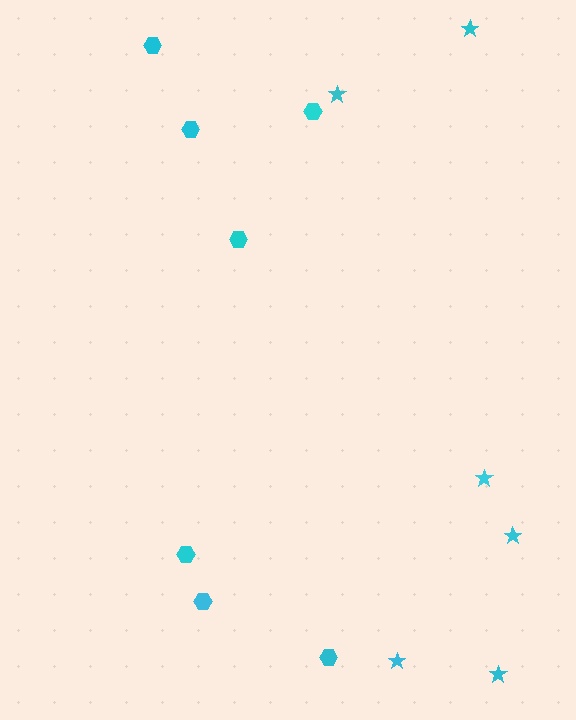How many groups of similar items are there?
There are 2 groups: one group of stars (6) and one group of hexagons (7).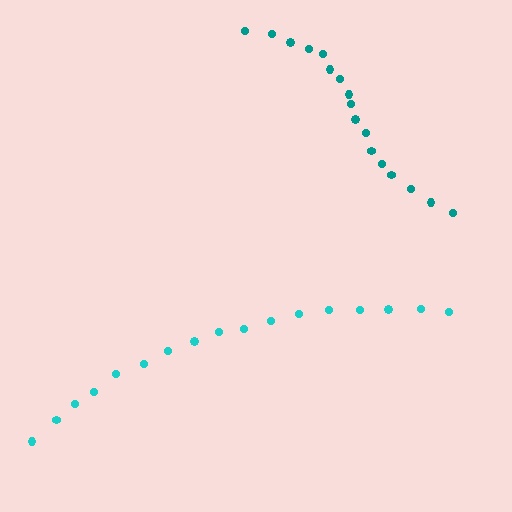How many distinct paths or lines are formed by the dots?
There are 2 distinct paths.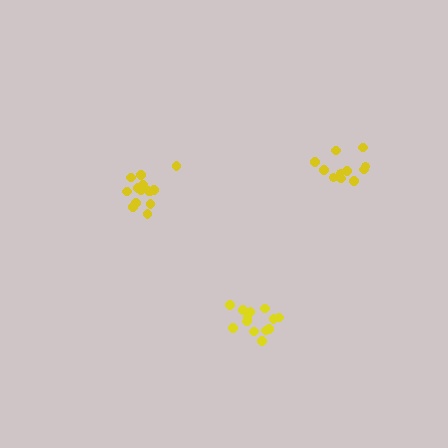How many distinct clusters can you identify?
There are 3 distinct clusters.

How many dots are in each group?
Group 1: 13 dots, Group 2: 11 dots, Group 3: 14 dots (38 total).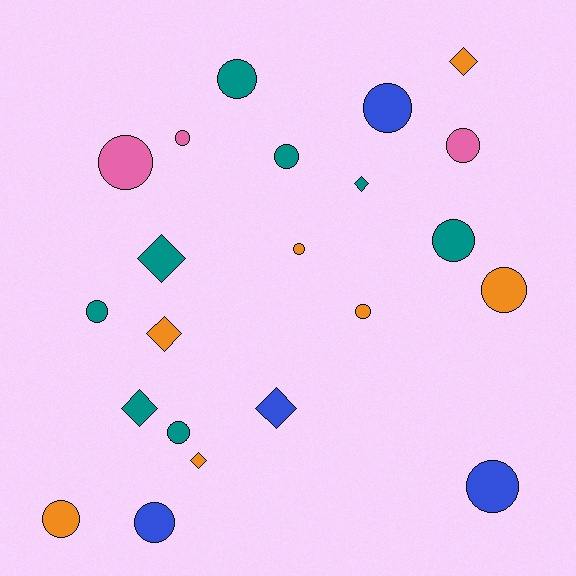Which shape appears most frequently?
Circle, with 15 objects.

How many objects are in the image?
There are 22 objects.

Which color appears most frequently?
Teal, with 8 objects.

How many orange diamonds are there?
There are 3 orange diamonds.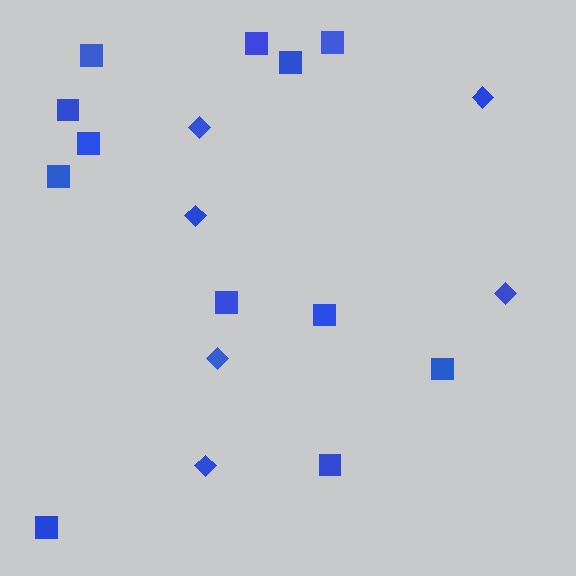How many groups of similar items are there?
There are 2 groups: one group of diamonds (6) and one group of squares (12).